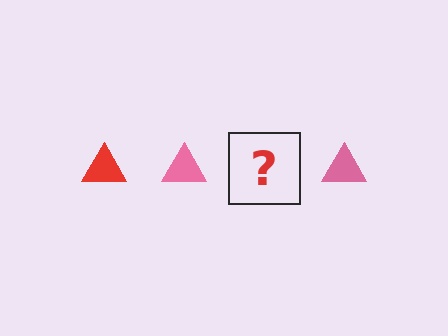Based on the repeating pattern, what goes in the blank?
The blank should be a red triangle.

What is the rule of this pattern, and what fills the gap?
The rule is that the pattern cycles through red, pink triangles. The gap should be filled with a red triangle.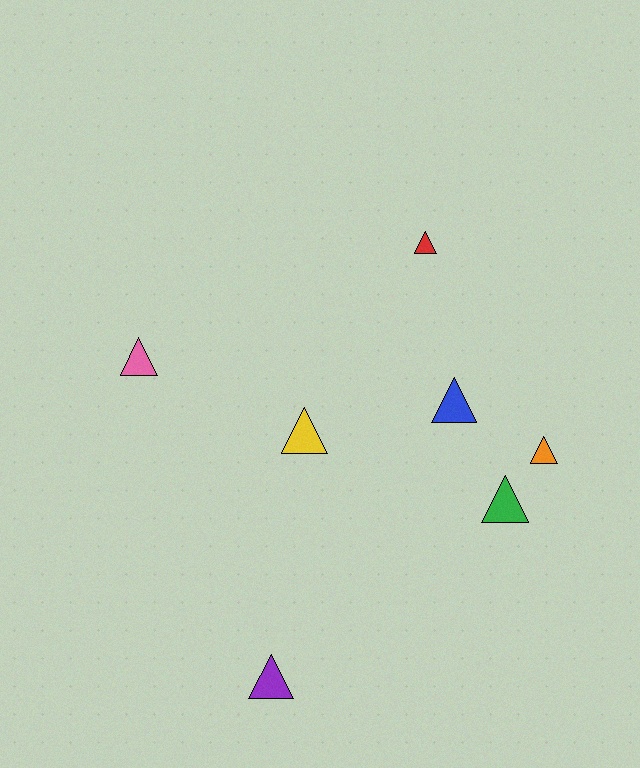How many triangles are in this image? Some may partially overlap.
There are 7 triangles.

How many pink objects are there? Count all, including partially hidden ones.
There is 1 pink object.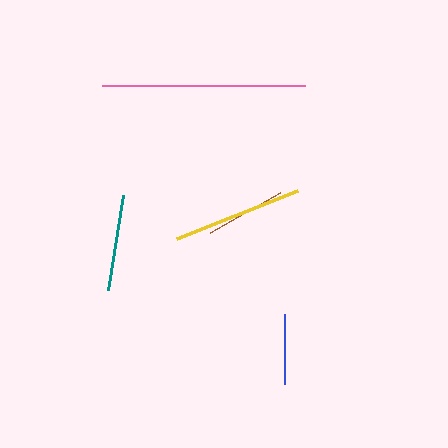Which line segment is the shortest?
The blue line is the shortest at approximately 70 pixels.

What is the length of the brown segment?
The brown segment is approximately 81 pixels long.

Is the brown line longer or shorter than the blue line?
The brown line is longer than the blue line.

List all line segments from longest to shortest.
From longest to shortest: pink, yellow, teal, brown, blue.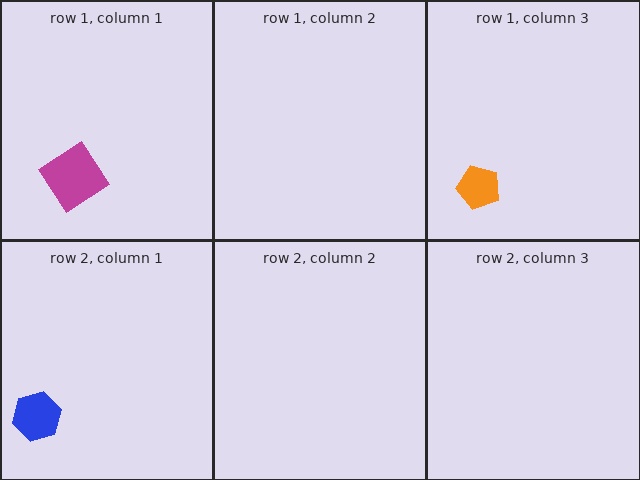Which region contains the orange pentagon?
The row 1, column 3 region.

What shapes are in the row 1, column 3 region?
The orange pentagon.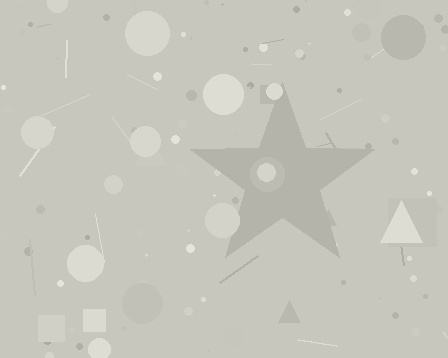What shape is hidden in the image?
A star is hidden in the image.